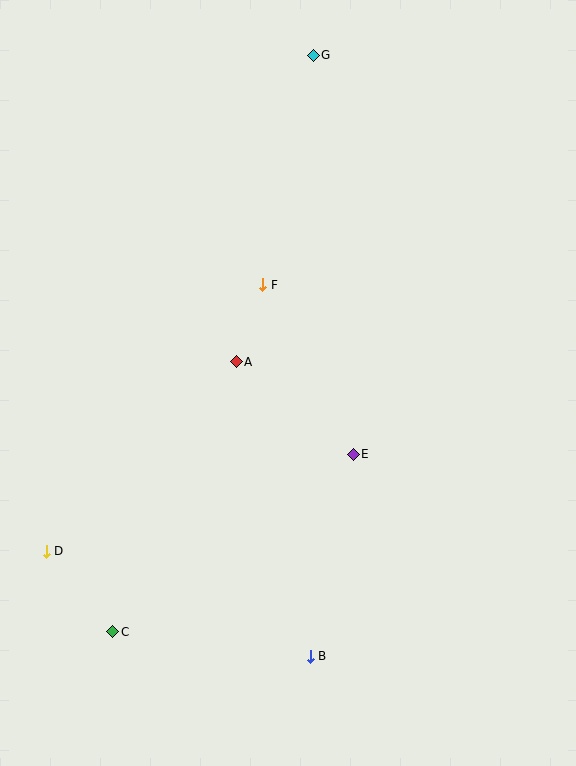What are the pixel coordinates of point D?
Point D is at (46, 551).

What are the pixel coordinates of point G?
Point G is at (313, 55).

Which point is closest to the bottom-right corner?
Point B is closest to the bottom-right corner.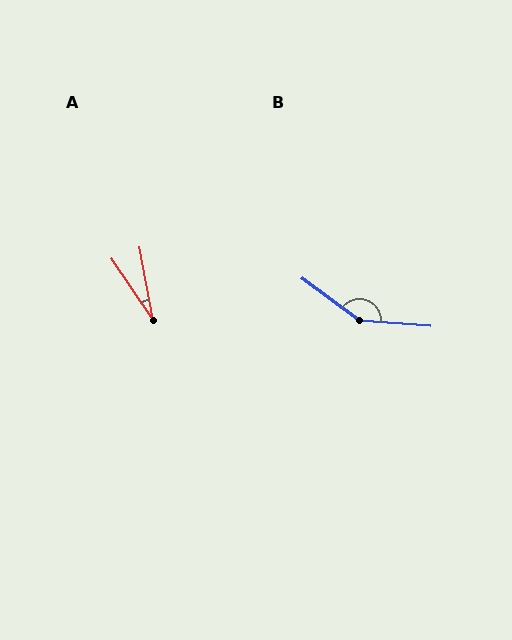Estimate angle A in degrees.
Approximately 24 degrees.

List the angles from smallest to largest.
A (24°), B (147°).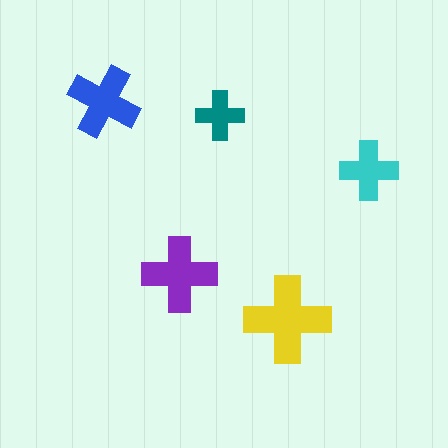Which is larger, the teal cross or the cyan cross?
The cyan one.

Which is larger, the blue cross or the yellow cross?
The yellow one.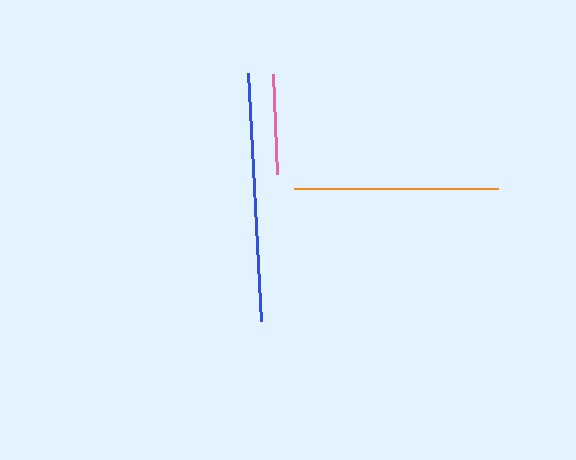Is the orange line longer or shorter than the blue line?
The blue line is longer than the orange line.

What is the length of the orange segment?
The orange segment is approximately 205 pixels long.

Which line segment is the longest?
The blue line is the longest at approximately 248 pixels.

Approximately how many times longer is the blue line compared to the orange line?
The blue line is approximately 1.2 times the length of the orange line.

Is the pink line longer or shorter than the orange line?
The orange line is longer than the pink line.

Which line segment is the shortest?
The pink line is the shortest at approximately 100 pixels.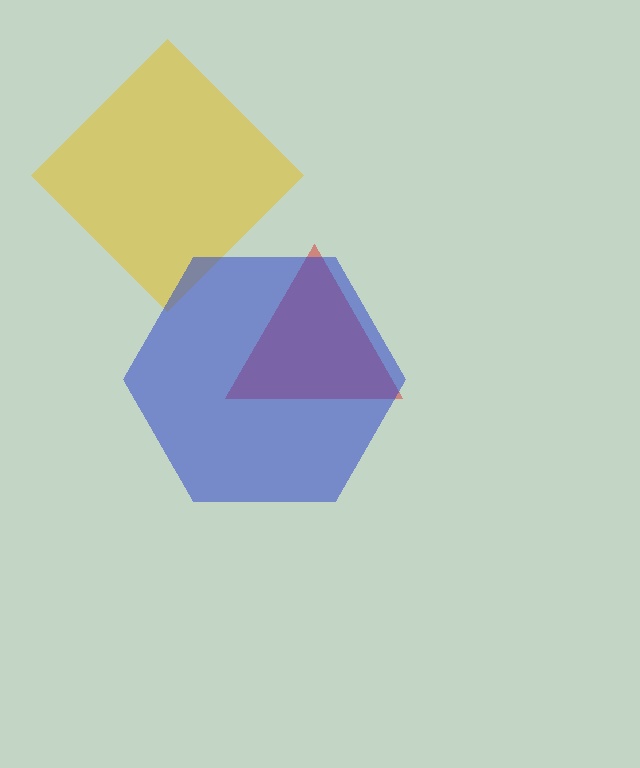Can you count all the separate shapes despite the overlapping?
Yes, there are 3 separate shapes.